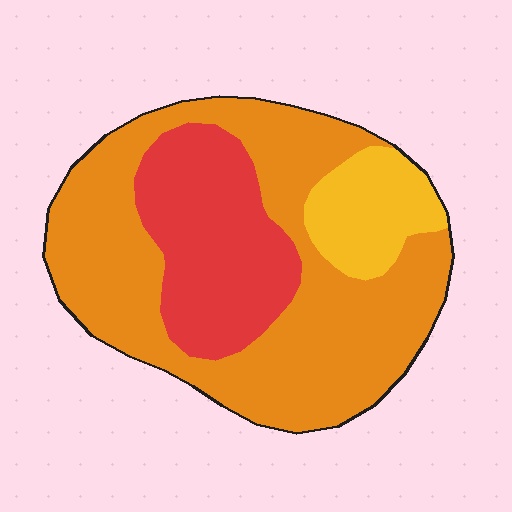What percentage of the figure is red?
Red covers 26% of the figure.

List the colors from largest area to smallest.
From largest to smallest: orange, red, yellow.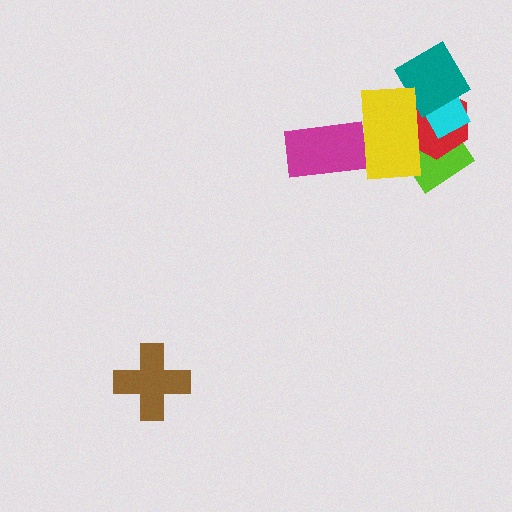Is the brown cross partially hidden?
No, no other shape covers it.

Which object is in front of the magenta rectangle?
The yellow rectangle is in front of the magenta rectangle.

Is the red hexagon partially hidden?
Yes, it is partially covered by another shape.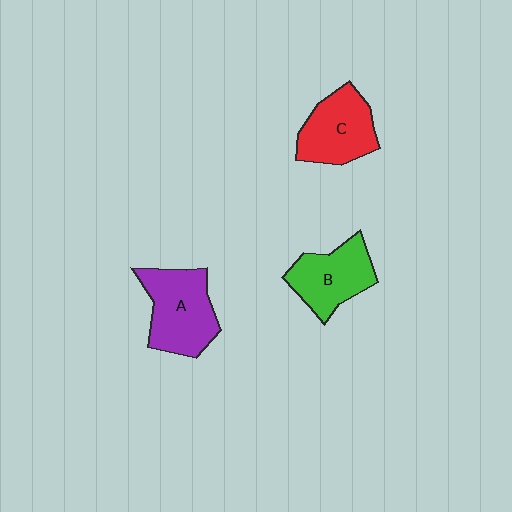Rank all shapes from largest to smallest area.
From largest to smallest: A (purple), C (red), B (green).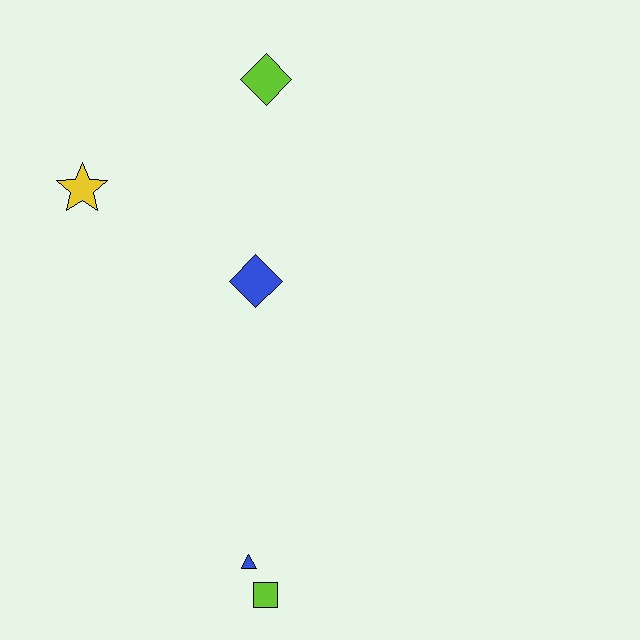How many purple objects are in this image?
There are no purple objects.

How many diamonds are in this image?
There are 2 diamonds.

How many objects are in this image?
There are 5 objects.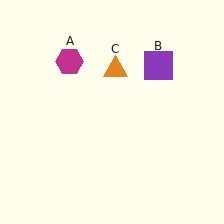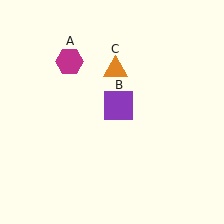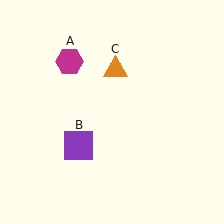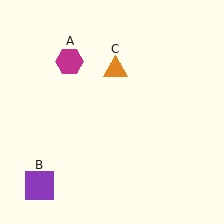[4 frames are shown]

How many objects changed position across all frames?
1 object changed position: purple square (object B).